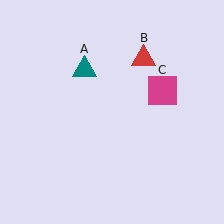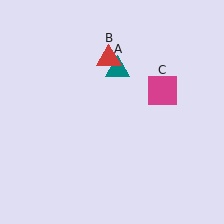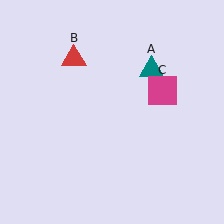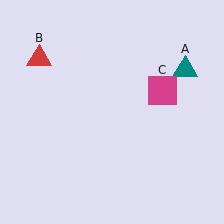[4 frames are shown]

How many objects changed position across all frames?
2 objects changed position: teal triangle (object A), red triangle (object B).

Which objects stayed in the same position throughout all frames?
Magenta square (object C) remained stationary.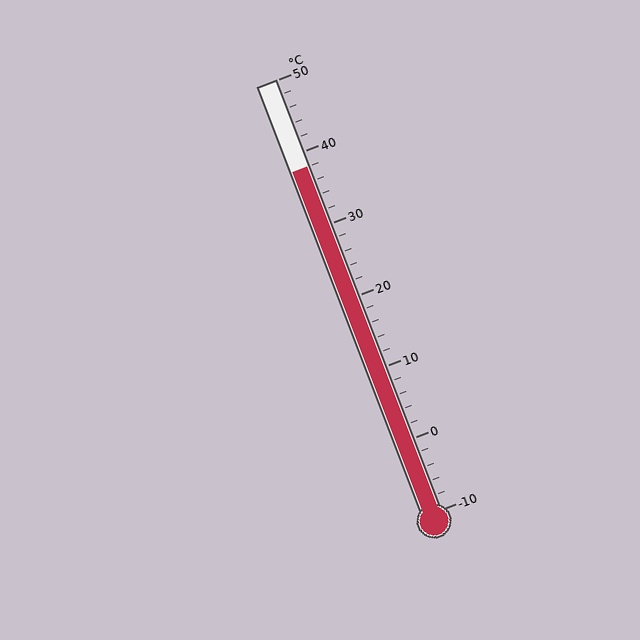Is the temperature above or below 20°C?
The temperature is above 20°C.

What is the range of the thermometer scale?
The thermometer scale ranges from -10°C to 50°C.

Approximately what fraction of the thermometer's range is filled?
The thermometer is filled to approximately 80% of its range.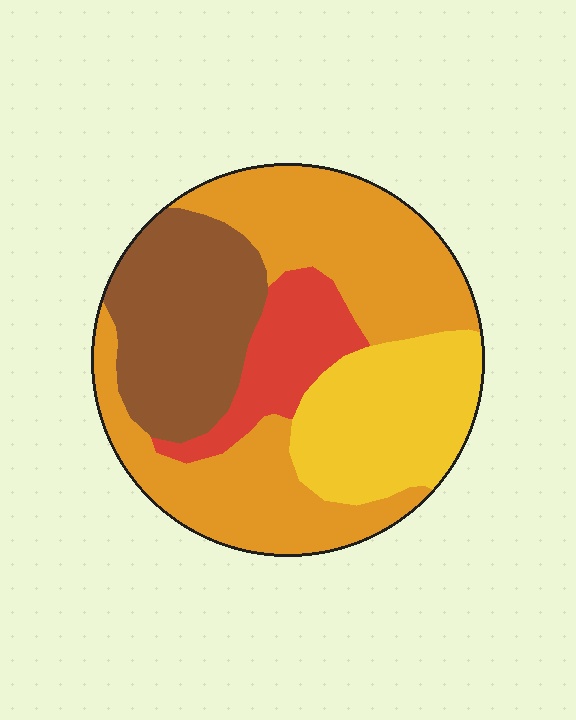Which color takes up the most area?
Orange, at roughly 45%.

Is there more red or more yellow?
Yellow.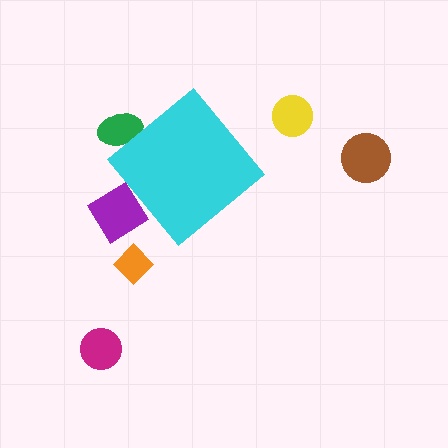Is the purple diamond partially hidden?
Yes, the purple diamond is partially hidden behind the cyan diamond.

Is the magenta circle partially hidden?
No, the magenta circle is fully visible.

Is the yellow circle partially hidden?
No, the yellow circle is fully visible.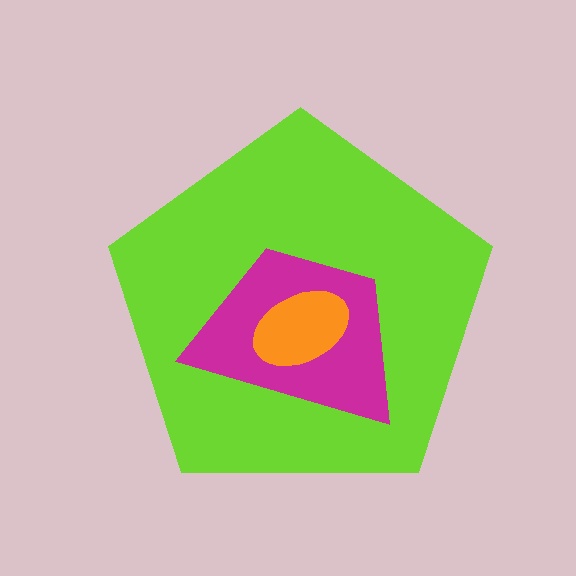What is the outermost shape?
The lime pentagon.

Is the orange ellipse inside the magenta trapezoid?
Yes.